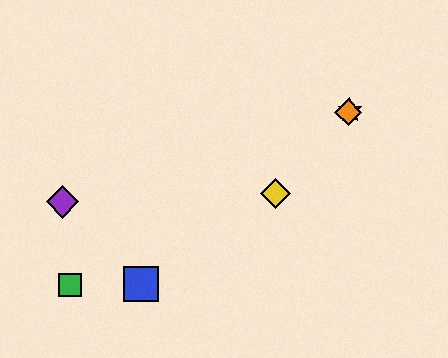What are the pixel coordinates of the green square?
The green square is at (70, 285).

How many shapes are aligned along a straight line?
3 shapes (the red star, the yellow diamond, the orange diamond) are aligned along a straight line.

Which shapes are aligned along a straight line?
The red star, the yellow diamond, the orange diamond are aligned along a straight line.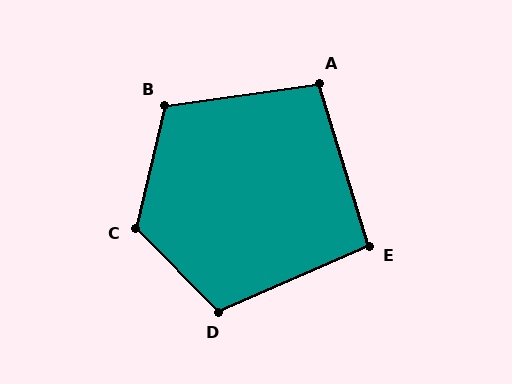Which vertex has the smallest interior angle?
E, at approximately 97 degrees.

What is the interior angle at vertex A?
Approximately 99 degrees (obtuse).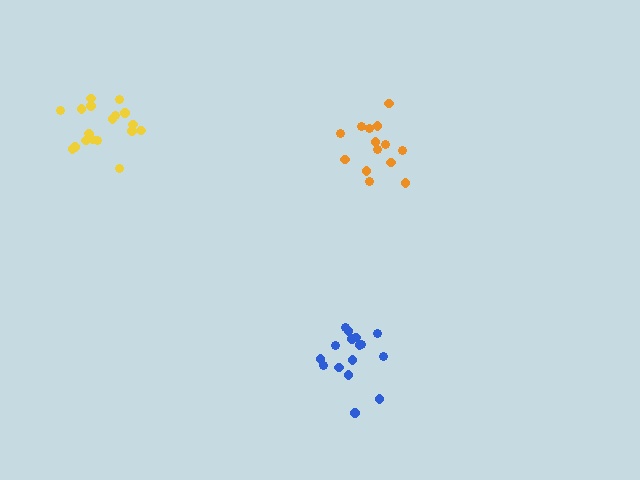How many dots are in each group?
Group 1: 16 dots, Group 2: 14 dots, Group 3: 18 dots (48 total).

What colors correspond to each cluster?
The clusters are colored: blue, orange, yellow.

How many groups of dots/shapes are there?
There are 3 groups.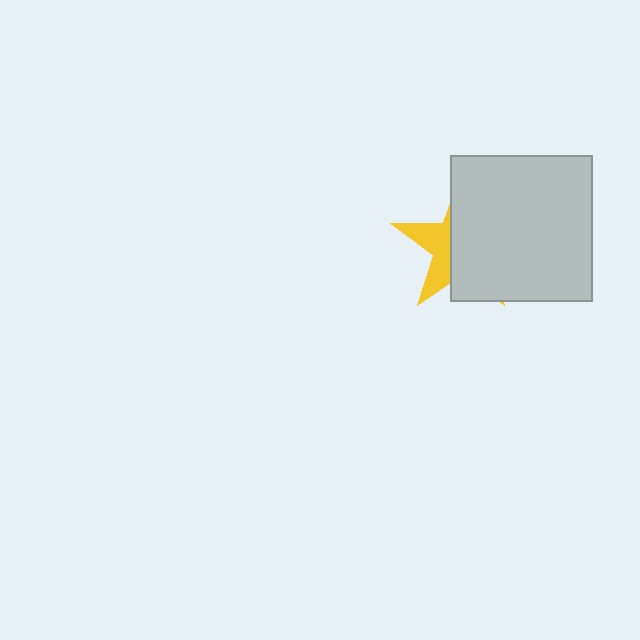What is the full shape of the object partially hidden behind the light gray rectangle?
The partially hidden object is a yellow star.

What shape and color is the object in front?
The object in front is a light gray rectangle.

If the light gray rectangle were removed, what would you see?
You would see the complete yellow star.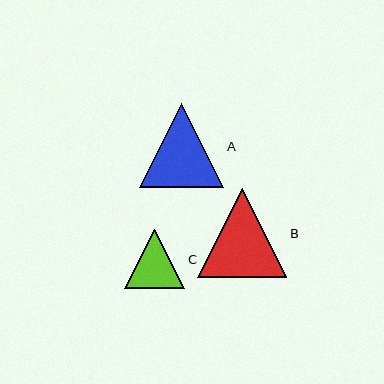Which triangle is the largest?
Triangle B is the largest with a size of approximately 89 pixels.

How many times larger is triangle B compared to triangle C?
Triangle B is approximately 1.5 times the size of triangle C.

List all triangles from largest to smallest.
From largest to smallest: B, A, C.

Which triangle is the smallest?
Triangle C is the smallest with a size of approximately 60 pixels.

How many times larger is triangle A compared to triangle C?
Triangle A is approximately 1.4 times the size of triangle C.